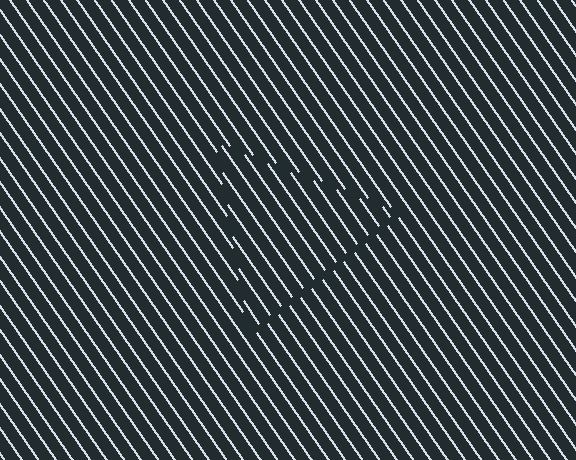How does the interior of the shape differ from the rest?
The interior of the shape contains the same grating, shifted by half a period — the contour is defined by the phase discontinuity where line-ends from the inner and outer gratings abut.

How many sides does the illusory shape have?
3 sides — the line-ends trace a triangle.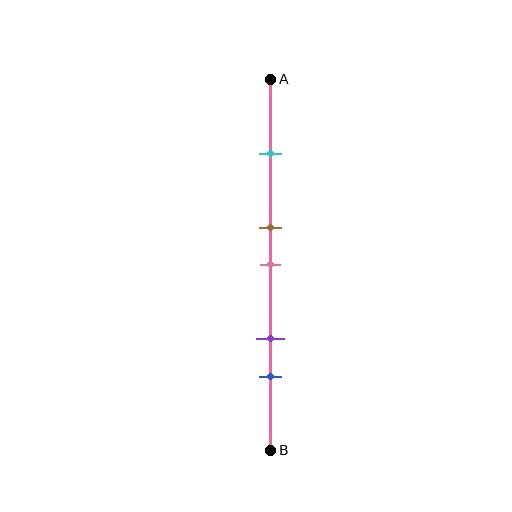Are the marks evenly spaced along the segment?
No, the marks are not evenly spaced.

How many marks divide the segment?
There are 5 marks dividing the segment.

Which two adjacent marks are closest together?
The brown and pink marks are the closest adjacent pair.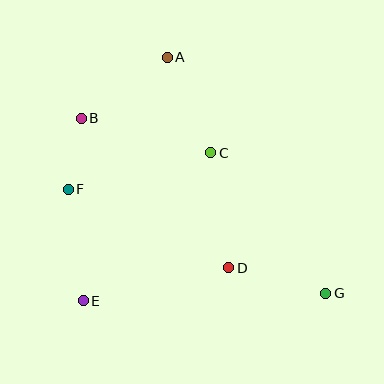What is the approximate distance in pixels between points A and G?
The distance between A and G is approximately 284 pixels.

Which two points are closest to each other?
Points B and F are closest to each other.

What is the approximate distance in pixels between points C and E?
The distance between C and E is approximately 195 pixels.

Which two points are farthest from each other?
Points B and G are farthest from each other.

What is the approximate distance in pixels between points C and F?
The distance between C and F is approximately 147 pixels.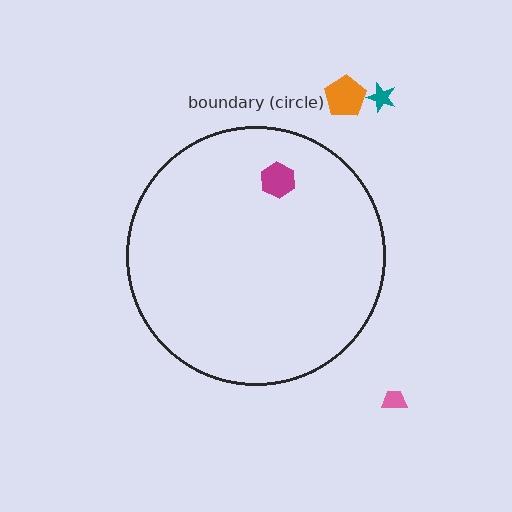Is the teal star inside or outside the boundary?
Outside.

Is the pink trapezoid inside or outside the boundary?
Outside.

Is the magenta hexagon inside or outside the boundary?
Inside.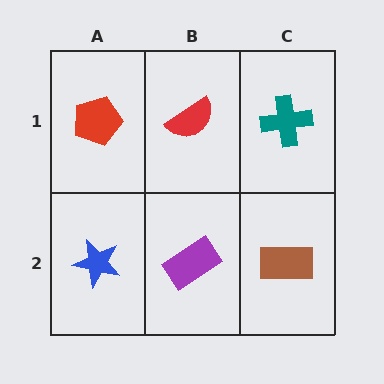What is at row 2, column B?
A purple rectangle.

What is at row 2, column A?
A blue star.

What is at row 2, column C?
A brown rectangle.